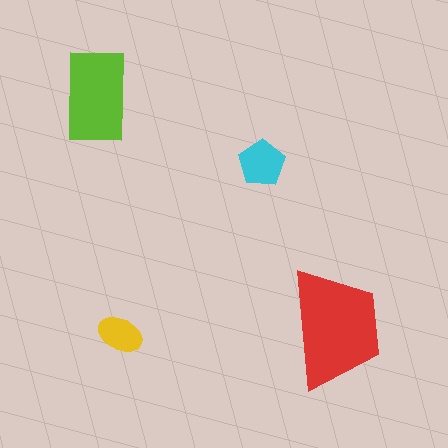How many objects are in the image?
There are 4 objects in the image.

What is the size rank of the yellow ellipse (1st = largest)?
4th.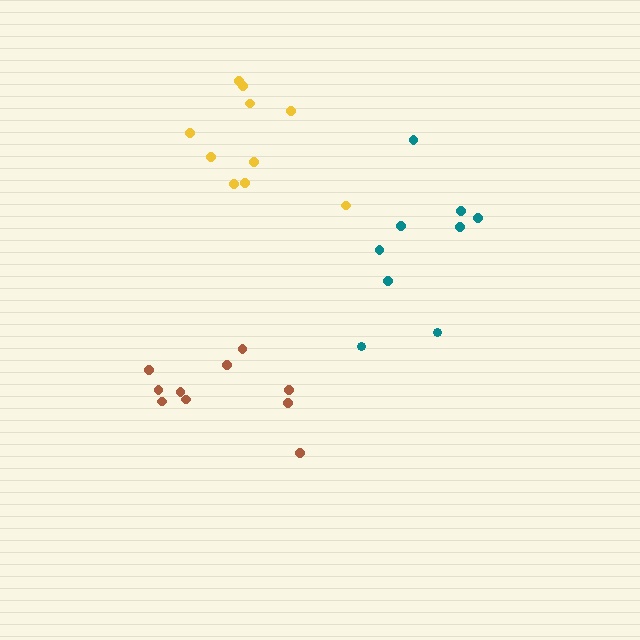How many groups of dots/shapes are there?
There are 3 groups.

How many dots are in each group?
Group 1: 9 dots, Group 2: 10 dots, Group 3: 10 dots (29 total).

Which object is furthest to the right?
The teal cluster is rightmost.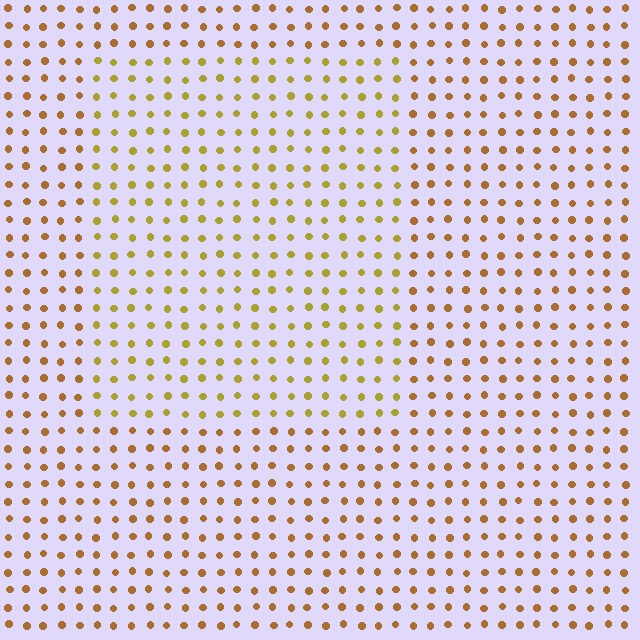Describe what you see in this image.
The image is filled with small brown elements in a uniform arrangement. A rectangle-shaped region is visible where the elements are tinted to a slightly different hue, forming a subtle color boundary.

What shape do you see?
I see a rectangle.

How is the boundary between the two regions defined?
The boundary is defined purely by a slight shift in hue (about 26 degrees). Spacing, size, and orientation are identical on both sides.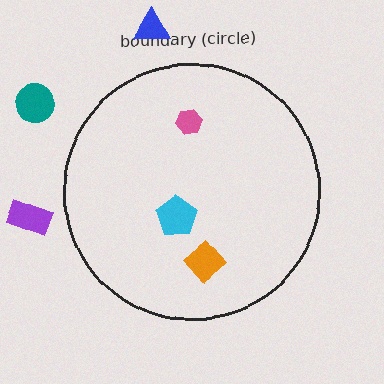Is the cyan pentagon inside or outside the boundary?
Inside.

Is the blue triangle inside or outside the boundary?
Outside.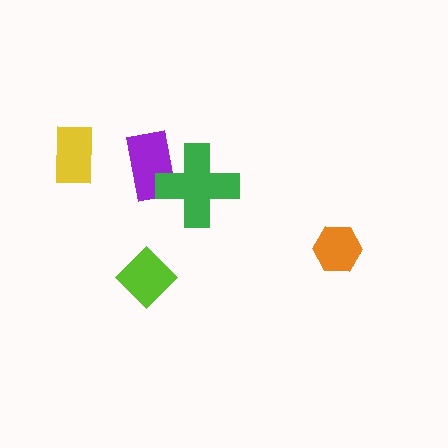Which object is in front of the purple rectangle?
The green cross is in front of the purple rectangle.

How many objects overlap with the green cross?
1 object overlaps with the green cross.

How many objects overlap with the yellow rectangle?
0 objects overlap with the yellow rectangle.